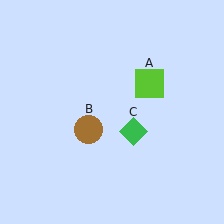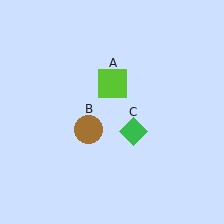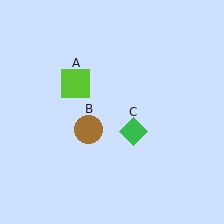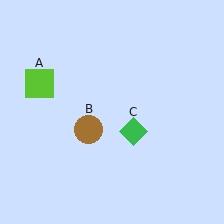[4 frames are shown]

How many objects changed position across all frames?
1 object changed position: lime square (object A).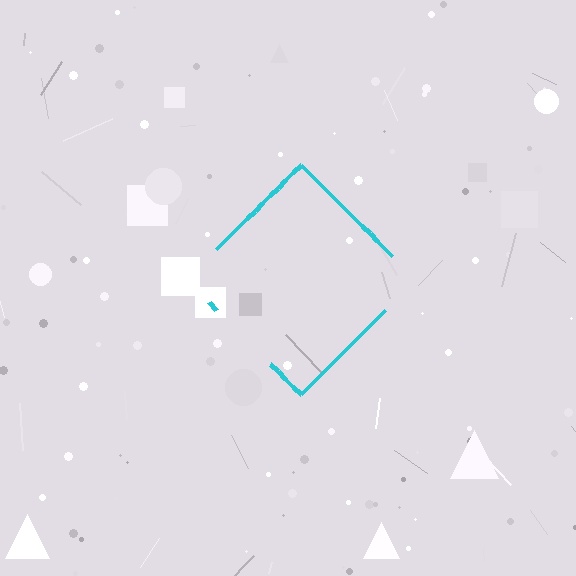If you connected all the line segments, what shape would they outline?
They would outline a diamond.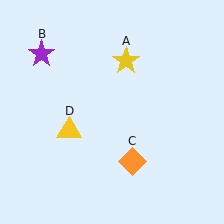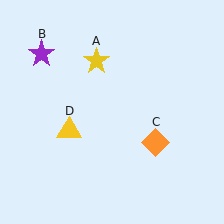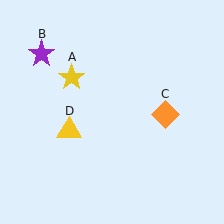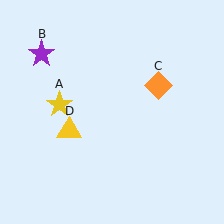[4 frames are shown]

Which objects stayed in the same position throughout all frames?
Purple star (object B) and yellow triangle (object D) remained stationary.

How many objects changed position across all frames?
2 objects changed position: yellow star (object A), orange diamond (object C).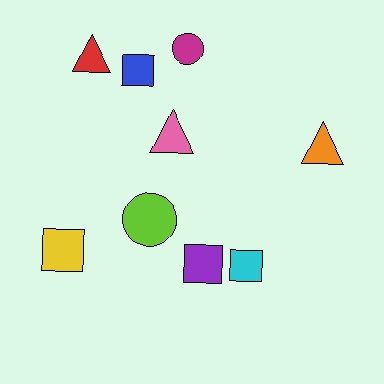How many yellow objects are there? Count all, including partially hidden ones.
There is 1 yellow object.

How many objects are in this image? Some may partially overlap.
There are 9 objects.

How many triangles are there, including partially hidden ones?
There are 3 triangles.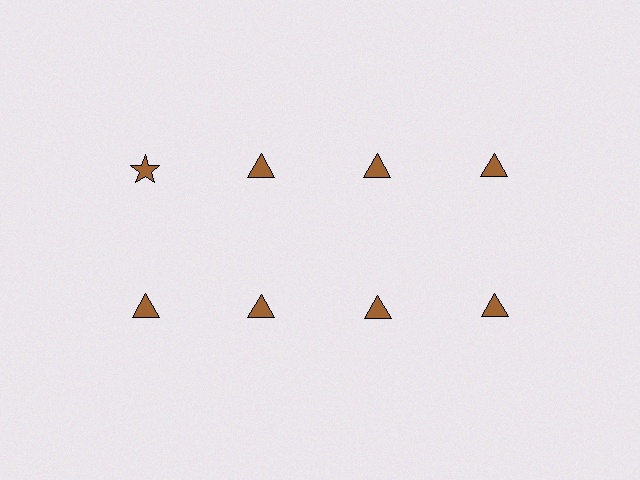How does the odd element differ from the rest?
It has a different shape: star instead of triangle.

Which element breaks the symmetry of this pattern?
The brown star in the top row, leftmost column breaks the symmetry. All other shapes are brown triangles.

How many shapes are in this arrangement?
There are 8 shapes arranged in a grid pattern.